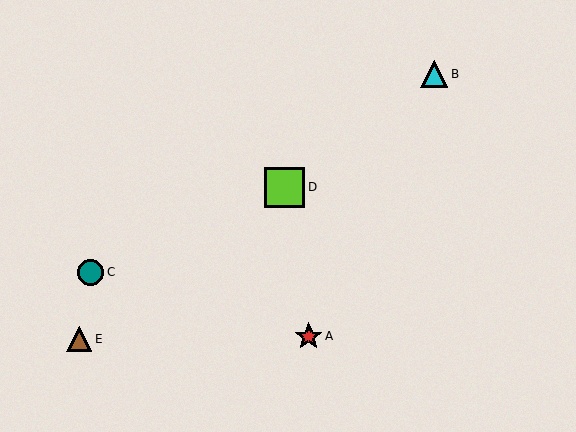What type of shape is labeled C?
Shape C is a teal circle.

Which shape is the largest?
The lime square (labeled D) is the largest.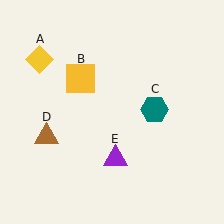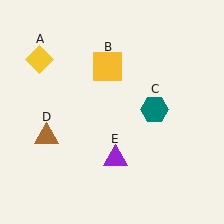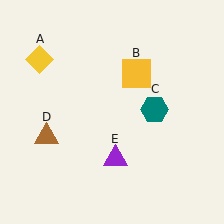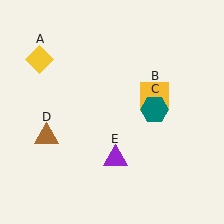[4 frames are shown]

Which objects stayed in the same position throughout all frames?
Yellow diamond (object A) and teal hexagon (object C) and brown triangle (object D) and purple triangle (object E) remained stationary.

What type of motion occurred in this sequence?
The yellow square (object B) rotated clockwise around the center of the scene.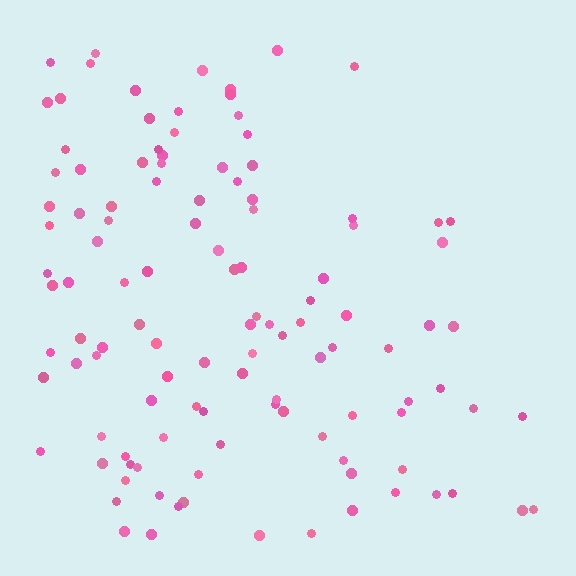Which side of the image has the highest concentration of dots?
The left.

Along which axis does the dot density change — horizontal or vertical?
Horizontal.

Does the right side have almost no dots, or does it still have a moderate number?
Still a moderate number, just noticeably fewer than the left.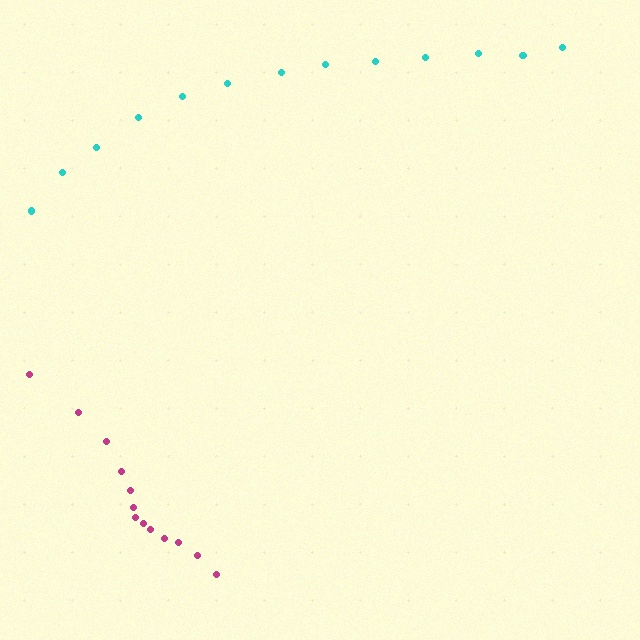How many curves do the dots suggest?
There are 2 distinct paths.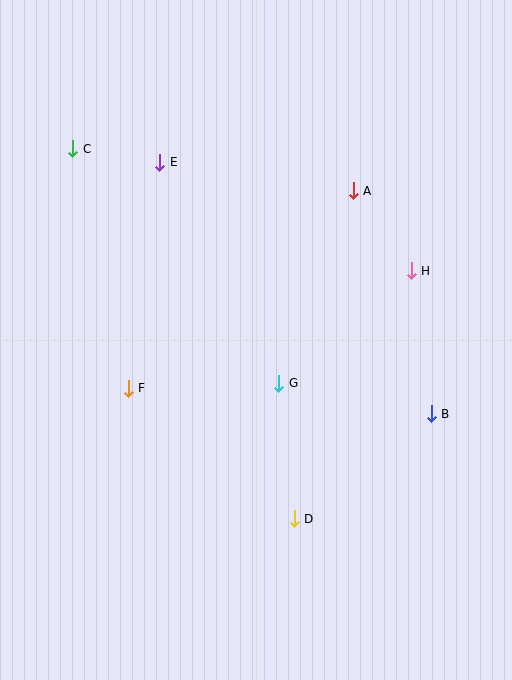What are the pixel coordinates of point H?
Point H is at (411, 271).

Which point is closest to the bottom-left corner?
Point F is closest to the bottom-left corner.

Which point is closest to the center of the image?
Point G at (279, 383) is closest to the center.